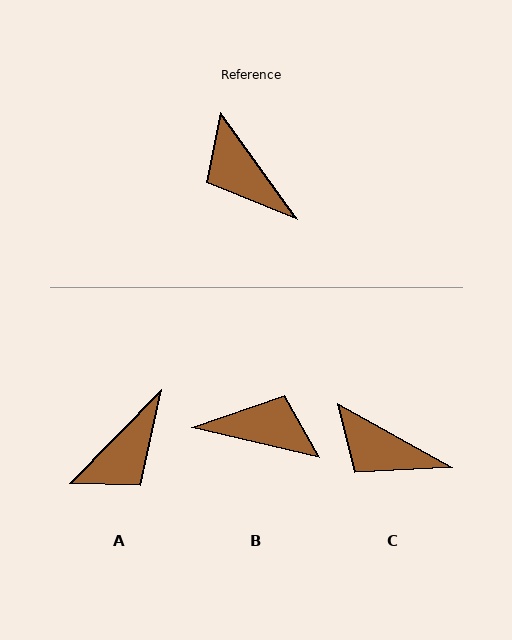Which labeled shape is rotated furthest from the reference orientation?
B, about 139 degrees away.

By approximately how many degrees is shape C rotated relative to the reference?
Approximately 25 degrees counter-clockwise.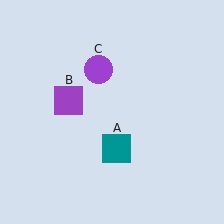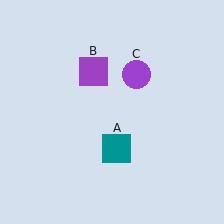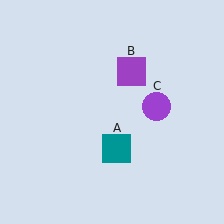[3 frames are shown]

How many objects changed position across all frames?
2 objects changed position: purple square (object B), purple circle (object C).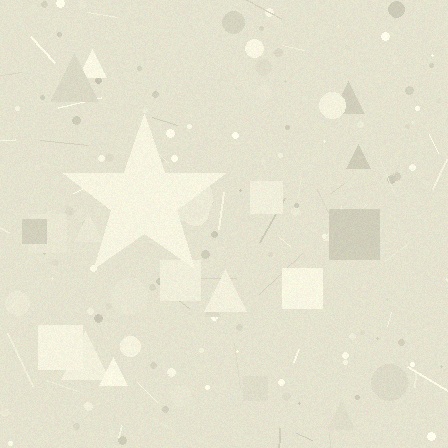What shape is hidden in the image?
A star is hidden in the image.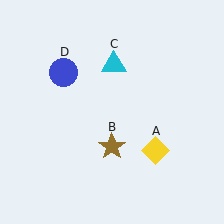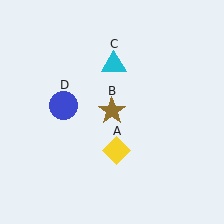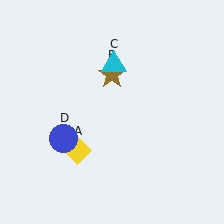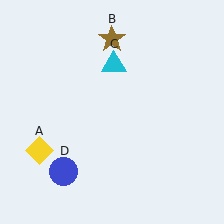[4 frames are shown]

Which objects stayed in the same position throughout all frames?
Cyan triangle (object C) remained stationary.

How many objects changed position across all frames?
3 objects changed position: yellow diamond (object A), brown star (object B), blue circle (object D).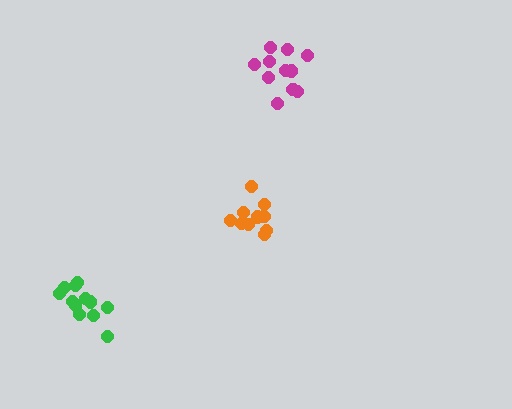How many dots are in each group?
Group 1: 10 dots, Group 2: 11 dots, Group 3: 12 dots (33 total).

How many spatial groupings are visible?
There are 3 spatial groupings.